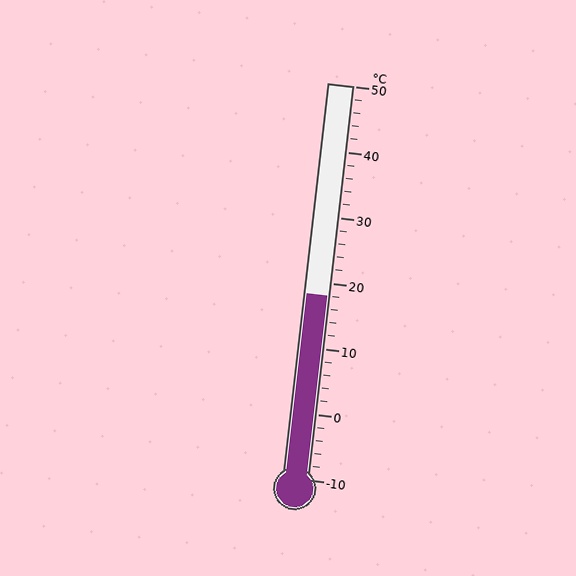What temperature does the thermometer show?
The thermometer shows approximately 18°C.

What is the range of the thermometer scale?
The thermometer scale ranges from -10°C to 50°C.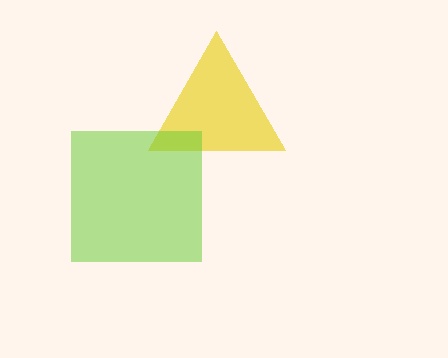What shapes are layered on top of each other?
The layered shapes are: a yellow triangle, a lime square.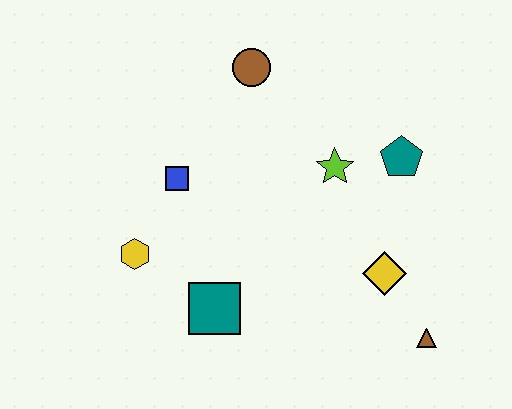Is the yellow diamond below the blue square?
Yes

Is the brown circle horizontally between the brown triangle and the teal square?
Yes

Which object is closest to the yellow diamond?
The brown triangle is closest to the yellow diamond.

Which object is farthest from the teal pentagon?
The yellow hexagon is farthest from the teal pentagon.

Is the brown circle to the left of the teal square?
No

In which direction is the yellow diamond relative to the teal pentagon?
The yellow diamond is below the teal pentagon.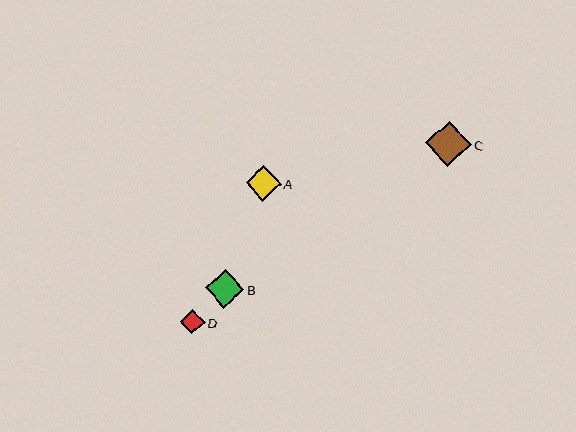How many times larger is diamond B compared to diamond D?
Diamond B is approximately 1.6 times the size of diamond D.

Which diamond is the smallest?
Diamond D is the smallest with a size of approximately 24 pixels.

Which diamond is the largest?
Diamond C is the largest with a size of approximately 45 pixels.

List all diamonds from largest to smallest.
From largest to smallest: C, B, A, D.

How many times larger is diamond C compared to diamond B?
Diamond C is approximately 1.2 times the size of diamond B.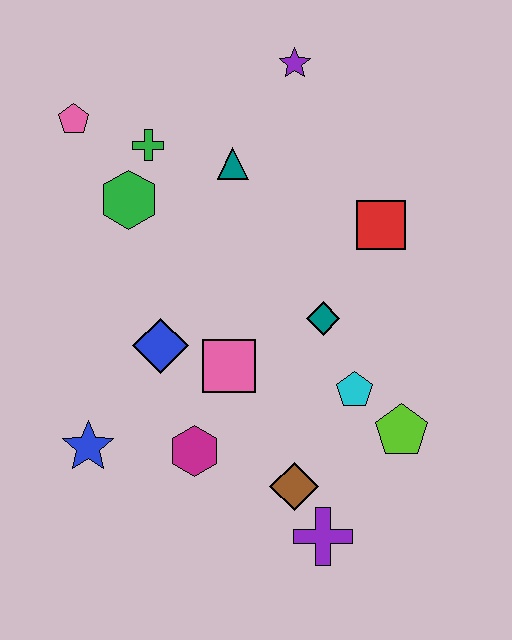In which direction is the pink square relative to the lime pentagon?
The pink square is to the left of the lime pentagon.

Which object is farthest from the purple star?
The purple cross is farthest from the purple star.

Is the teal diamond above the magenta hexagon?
Yes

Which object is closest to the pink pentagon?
The green cross is closest to the pink pentagon.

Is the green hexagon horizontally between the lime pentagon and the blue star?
Yes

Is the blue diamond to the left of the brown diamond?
Yes